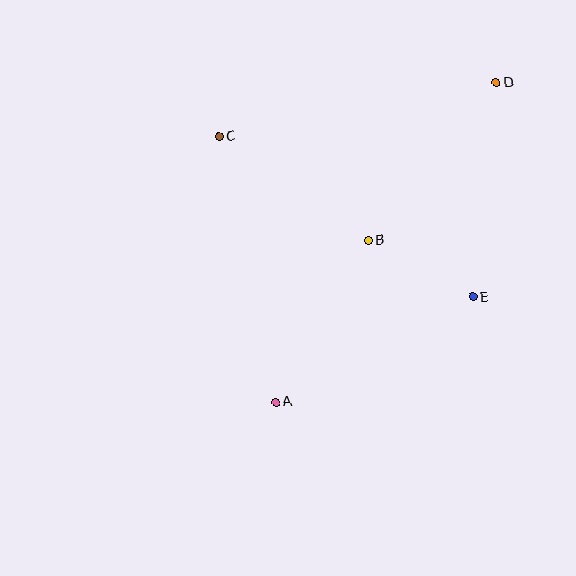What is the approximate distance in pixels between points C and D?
The distance between C and D is approximately 282 pixels.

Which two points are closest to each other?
Points B and E are closest to each other.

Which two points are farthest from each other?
Points A and D are farthest from each other.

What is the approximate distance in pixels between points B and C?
The distance between B and C is approximately 182 pixels.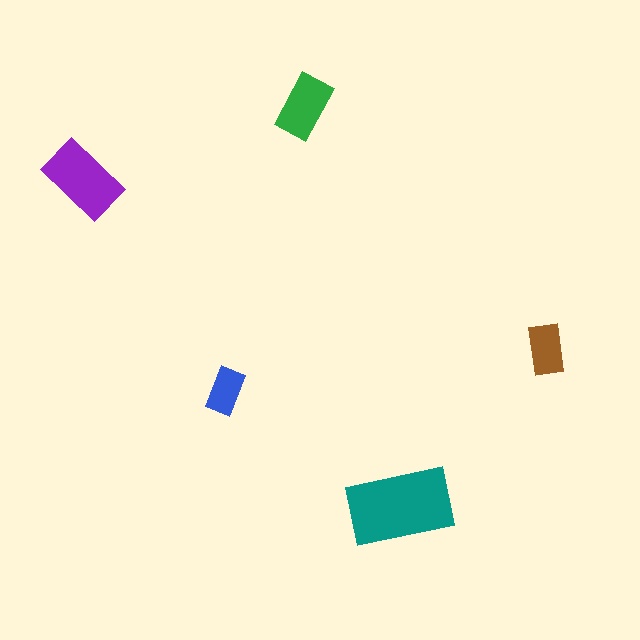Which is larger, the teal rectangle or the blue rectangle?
The teal one.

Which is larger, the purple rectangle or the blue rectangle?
The purple one.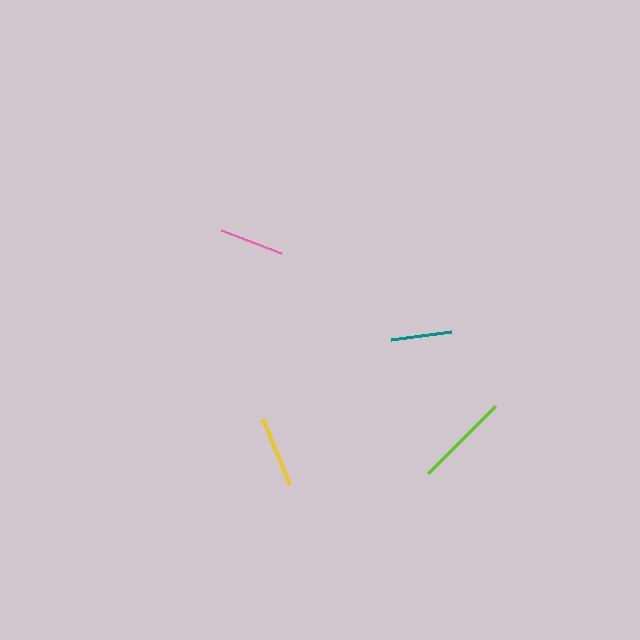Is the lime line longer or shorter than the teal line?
The lime line is longer than the teal line.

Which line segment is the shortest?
The teal line is the shortest at approximately 61 pixels.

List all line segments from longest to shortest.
From longest to shortest: lime, yellow, pink, teal.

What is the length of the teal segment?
The teal segment is approximately 61 pixels long.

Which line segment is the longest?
The lime line is the longest at approximately 95 pixels.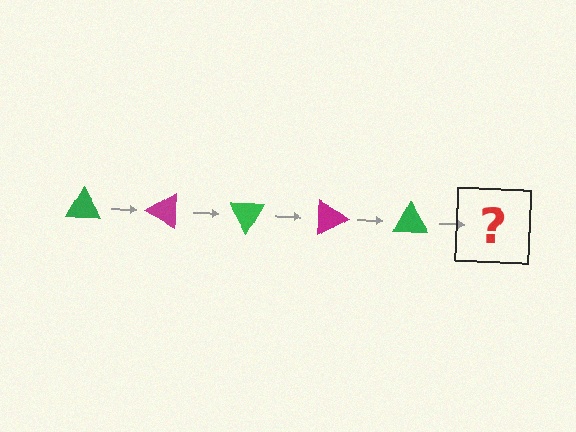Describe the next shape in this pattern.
It should be a magenta triangle, rotated 150 degrees from the start.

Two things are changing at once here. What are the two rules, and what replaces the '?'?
The two rules are that it rotates 30 degrees each step and the color cycles through green and magenta. The '?' should be a magenta triangle, rotated 150 degrees from the start.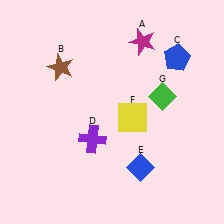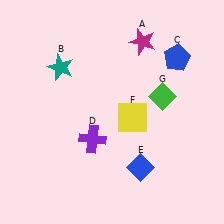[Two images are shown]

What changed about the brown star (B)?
In Image 1, B is brown. In Image 2, it changed to teal.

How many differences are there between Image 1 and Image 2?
There is 1 difference between the two images.